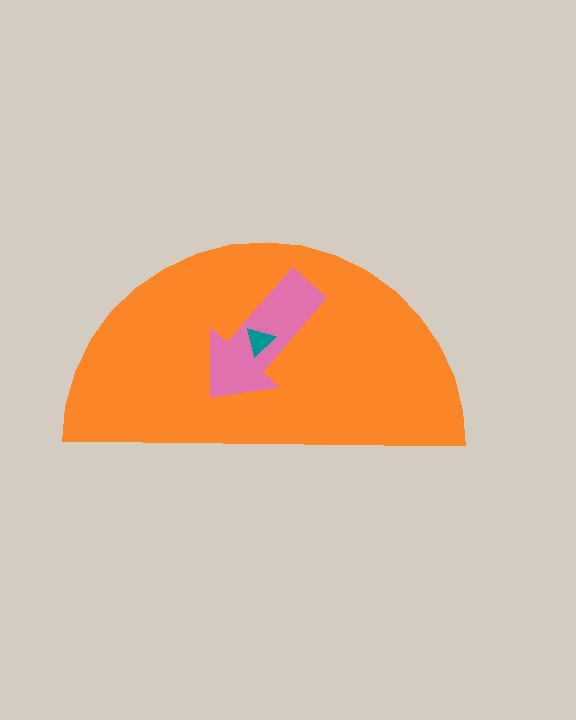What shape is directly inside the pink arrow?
The teal triangle.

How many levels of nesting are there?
3.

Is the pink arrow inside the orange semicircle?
Yes.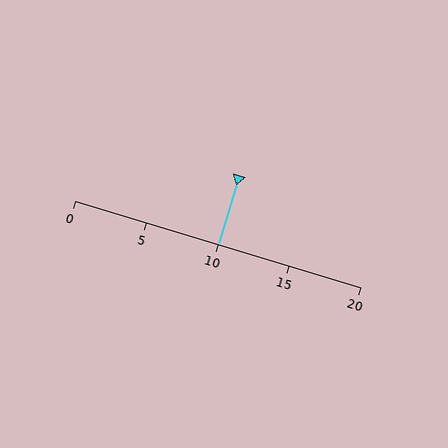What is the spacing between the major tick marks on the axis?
The major ticks are spaced 5 apart.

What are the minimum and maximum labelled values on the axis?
The axis runs from 0 to 20.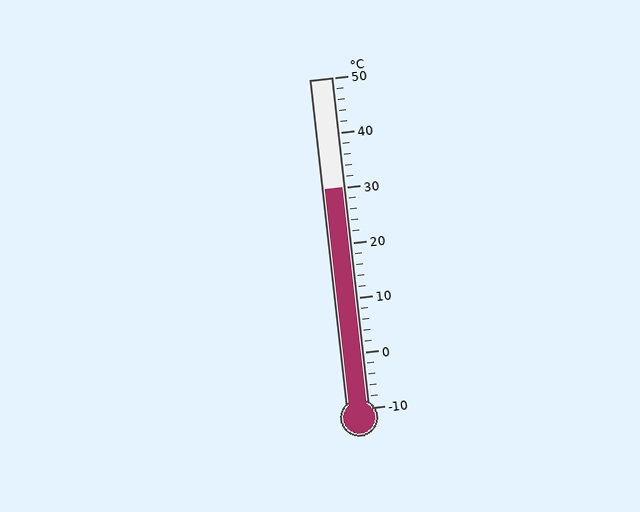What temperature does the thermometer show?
The thermometer shows approximately 30°C.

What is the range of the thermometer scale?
The thermometer scale ranges from -10°C to 50°C.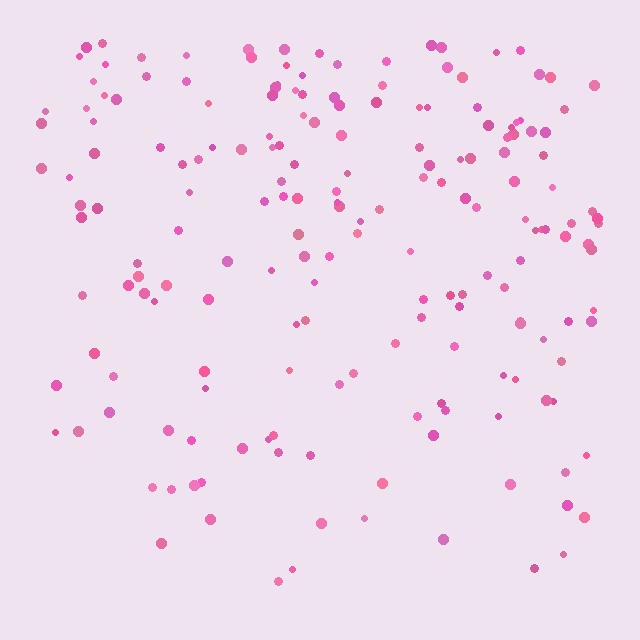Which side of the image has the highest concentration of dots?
The top.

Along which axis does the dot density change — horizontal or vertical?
Vertical.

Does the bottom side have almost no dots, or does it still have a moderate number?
Still a moderate number, just noticeably fewer than the top.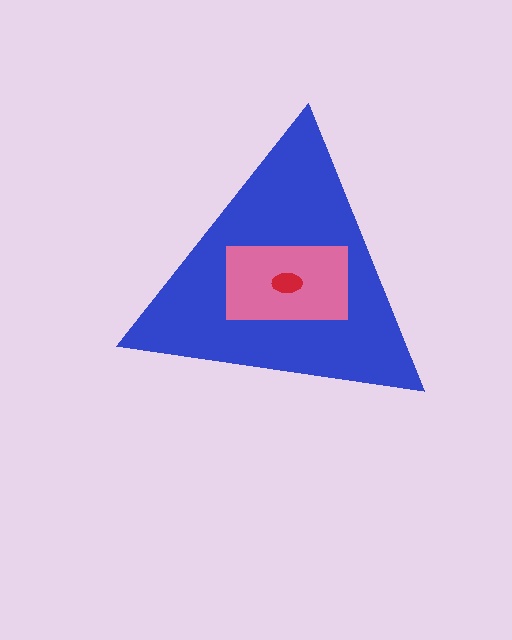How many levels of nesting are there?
3.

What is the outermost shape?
The blue triangle.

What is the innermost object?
The red ellipse.